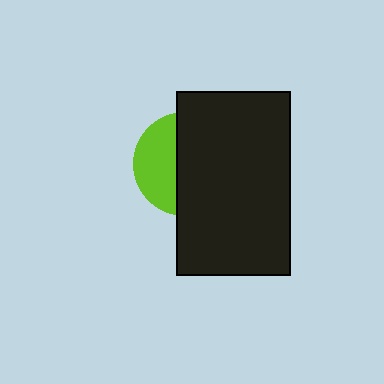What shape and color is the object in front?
The object in front is a black rectangle.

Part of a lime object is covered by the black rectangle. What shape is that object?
It is a circle.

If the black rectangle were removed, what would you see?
You would see the complete lime circle.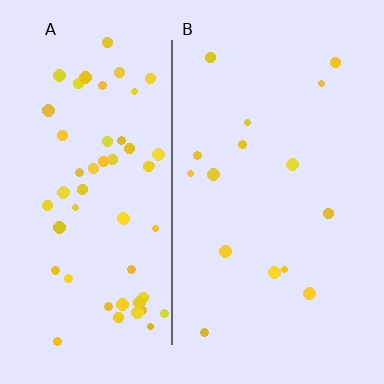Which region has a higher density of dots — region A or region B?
A (the left).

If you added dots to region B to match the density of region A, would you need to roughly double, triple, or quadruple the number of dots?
Approximately quadruple.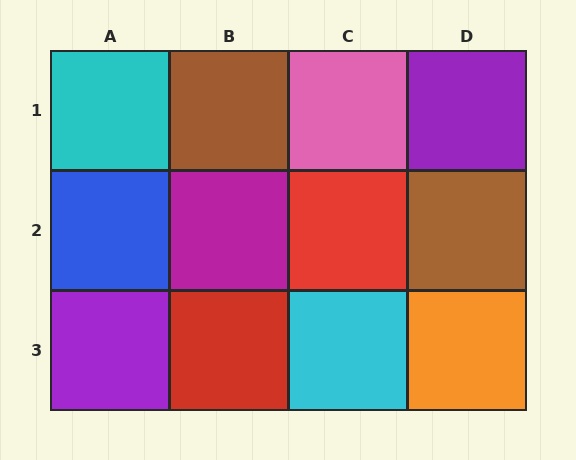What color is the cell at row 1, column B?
Brown.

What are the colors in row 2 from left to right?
Blue, magenta, red, brown.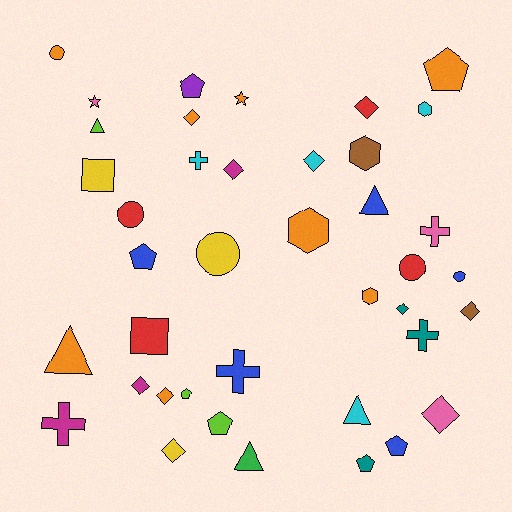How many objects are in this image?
There are 40 objects.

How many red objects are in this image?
There are 4 red objects.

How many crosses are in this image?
There are 5 crosses.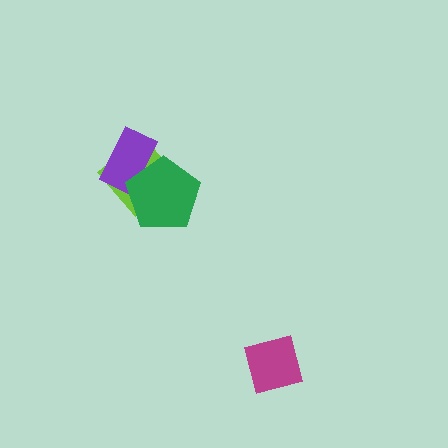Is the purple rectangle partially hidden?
Yes, it is partially covered by another shape.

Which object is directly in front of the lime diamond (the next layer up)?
The purple rectangle is directly in front of the lime diamond.